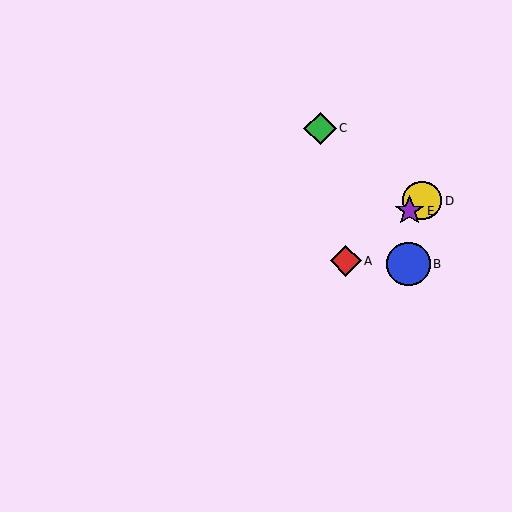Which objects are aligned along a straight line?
Objects A, D, E are aligned along a straight line.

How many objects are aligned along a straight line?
3 objects (A, D, E) are aligned along a straight line.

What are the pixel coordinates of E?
Object E is at (410, 211).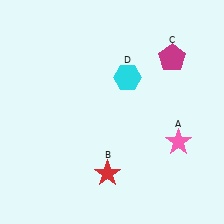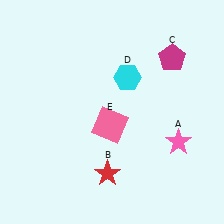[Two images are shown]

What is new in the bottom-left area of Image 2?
A pink square (E) was added in the bottom-left area of Image 2.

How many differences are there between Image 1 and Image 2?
There is 1 difference between the two images.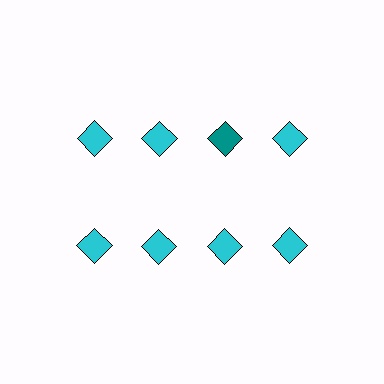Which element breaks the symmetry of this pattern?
The teal diamond in the top row, center column breaks the symmetry. All other shapes are cyan diamonds.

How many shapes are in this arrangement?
There are 8 shapes arranged in a grid pattern.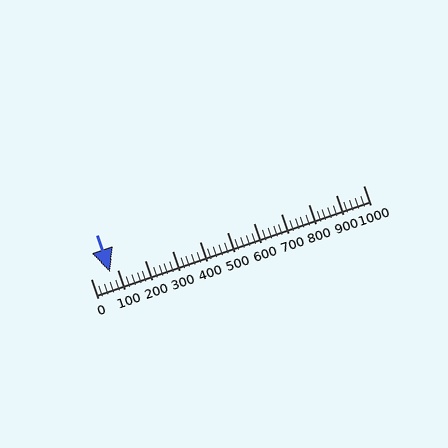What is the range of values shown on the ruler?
The ruler shows values from 0 to 1000.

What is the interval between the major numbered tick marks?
The major tick marks are spaced 100 units apart.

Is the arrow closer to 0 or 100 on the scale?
The arrow is closer to 100.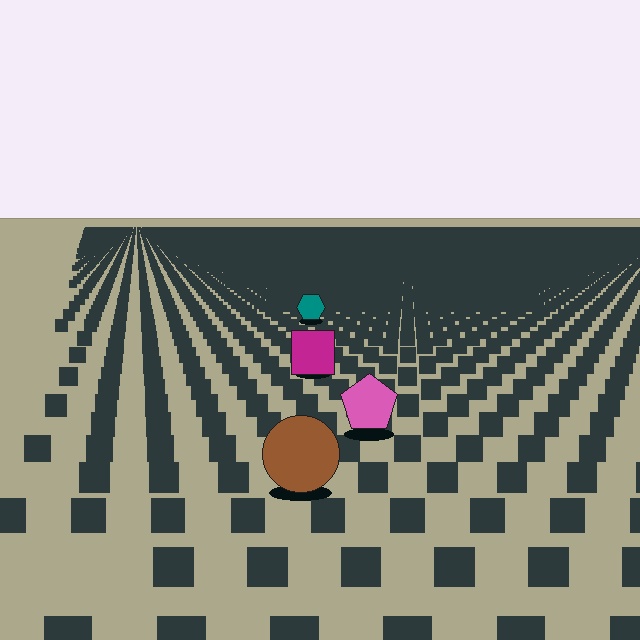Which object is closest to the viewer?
The brown circle is closest. The texture marks near it are larger and more spread out.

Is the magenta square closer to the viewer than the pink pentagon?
No. The pink pentagon is closer — you can tell from the texture gradient: the ground texture is coarser near it.